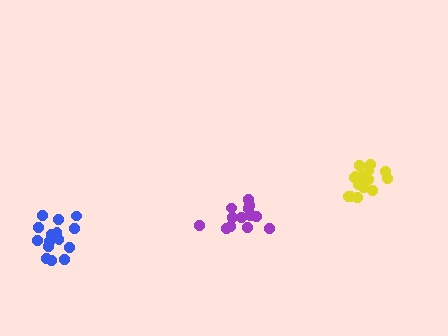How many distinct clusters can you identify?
There are 3 distinct clusters.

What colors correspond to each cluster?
The clusters are colored: purple, yellow, blue.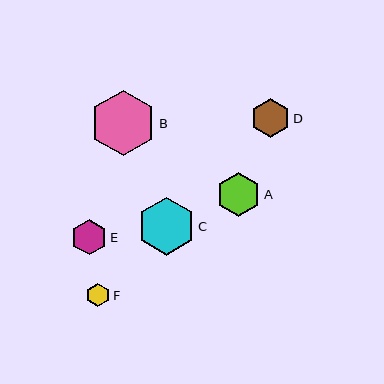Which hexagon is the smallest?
Hexagon F is the smallest with a size of approximately 23 pixels.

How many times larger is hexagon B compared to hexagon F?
Hexagon B is approximately 2.8 times the size of hexagon F.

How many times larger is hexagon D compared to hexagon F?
Hexagon D is approximately 1.7 times the size of hexagon F.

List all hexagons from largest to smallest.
From largest to smallest: B, C, A, D, E, F.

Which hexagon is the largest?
Hexagon B is the largest with a size of approximately 65 pixels.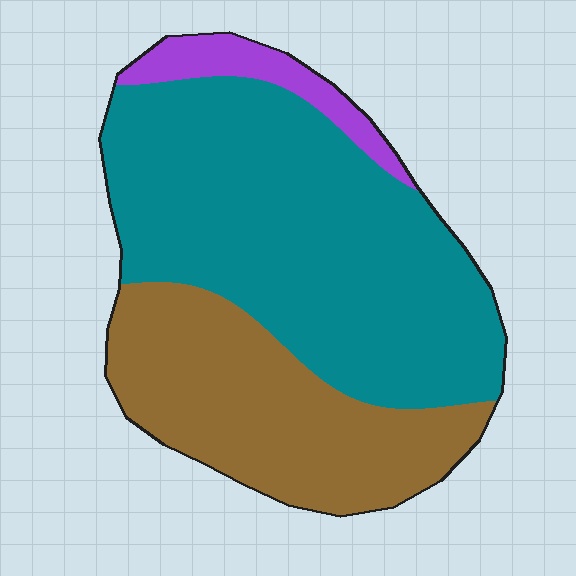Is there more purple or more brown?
Brown.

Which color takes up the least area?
Purple, at roughly 5%.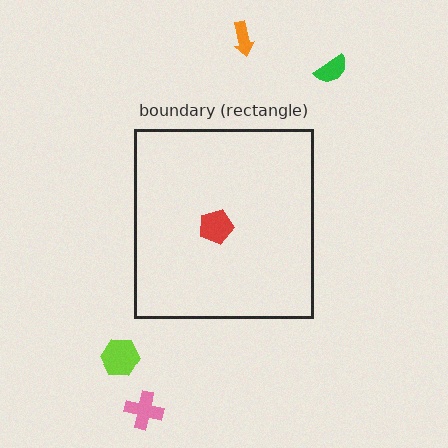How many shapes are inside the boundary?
1 inside, 4 outside.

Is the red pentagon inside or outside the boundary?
Inside.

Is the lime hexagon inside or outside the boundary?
Outside.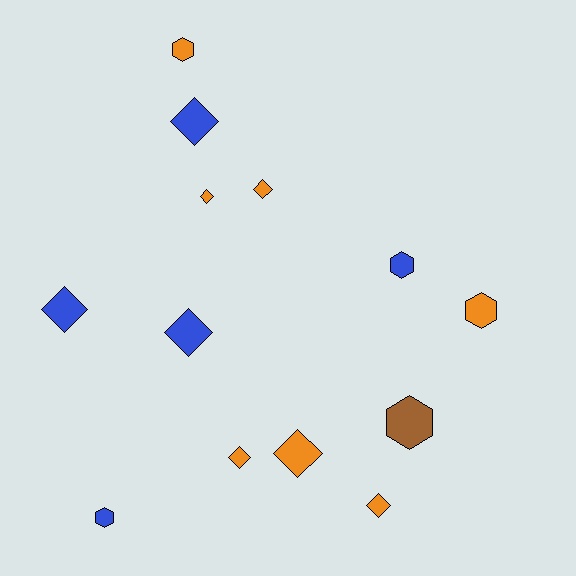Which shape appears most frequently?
Diamond, with 8 objects.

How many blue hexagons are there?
There are 2 blue hexagons.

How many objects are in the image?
There are 13 objects.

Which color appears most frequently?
Orange, with 7 objects.